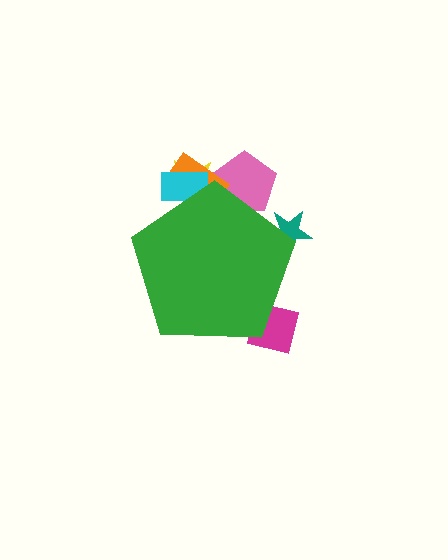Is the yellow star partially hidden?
Yes, the yellow star is partially hidden behind the green pentagon.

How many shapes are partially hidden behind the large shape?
6 shapes are partially hidden.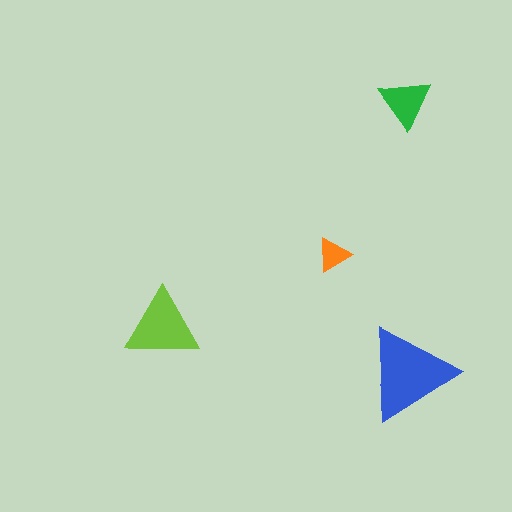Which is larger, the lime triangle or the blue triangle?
The blue one.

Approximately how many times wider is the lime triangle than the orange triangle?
About 2 times wider.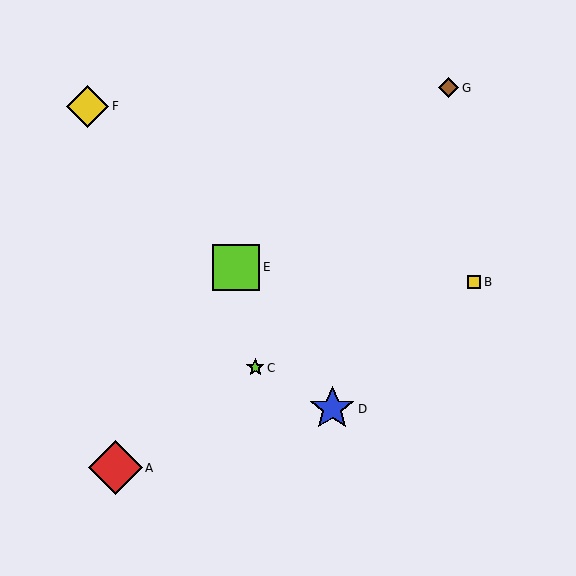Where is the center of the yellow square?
The center of the yellow square is at (474, 282).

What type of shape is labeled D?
Shape D is a blue star.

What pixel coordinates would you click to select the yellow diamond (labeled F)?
Click at (88, 106) to select the yellow diamond F.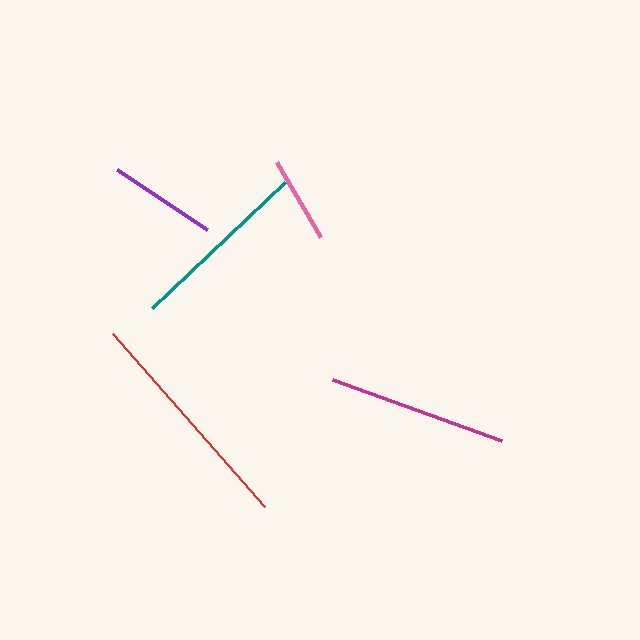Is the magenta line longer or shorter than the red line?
The red line is longer than the magenta line.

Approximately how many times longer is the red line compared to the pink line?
The red line is approximately 2.6 times the length of the pink line.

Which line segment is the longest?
The red line is the longest at approximately 230 pixels.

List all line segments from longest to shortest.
From longest to shortest: red, teal, magenta, purple, pink.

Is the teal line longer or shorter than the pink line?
The teal line is longer than the pink line.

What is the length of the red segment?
The red segment is approximately 230 pixels long.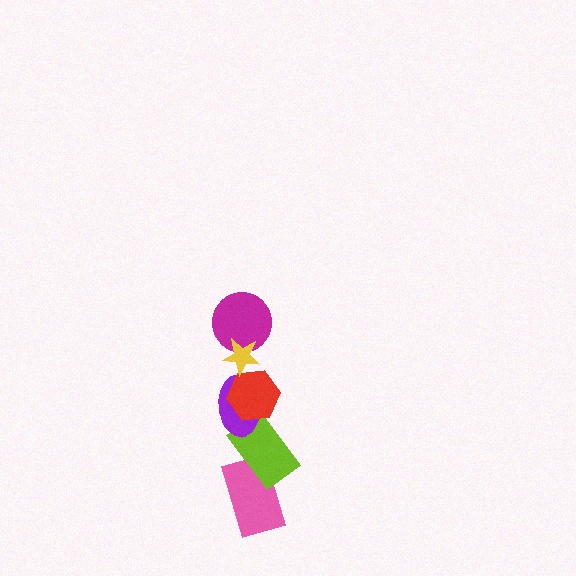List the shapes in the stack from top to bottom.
From top to bottom: the yellow star, the magenta circle, the red hexagon, the purple ellipse, the lime rectangle, the pink rectangle.